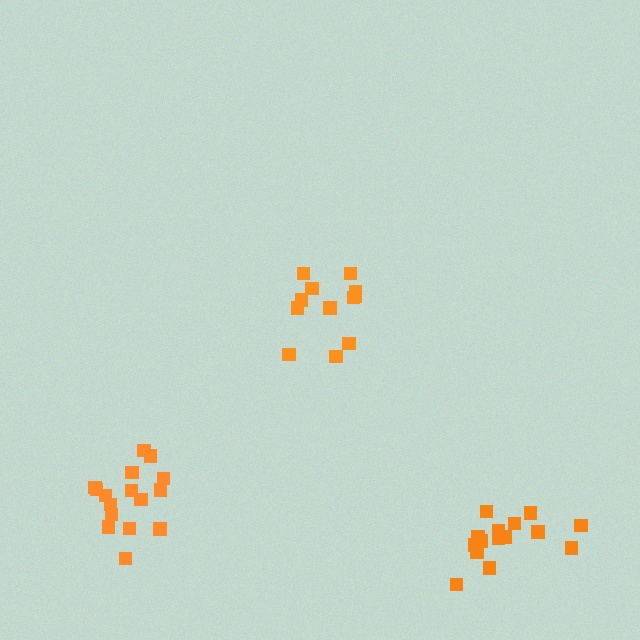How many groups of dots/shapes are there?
There are 3 groups.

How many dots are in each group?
Group 1: 12 dots, Group 2: 15 dots, Group 3: 16 dots (43 total).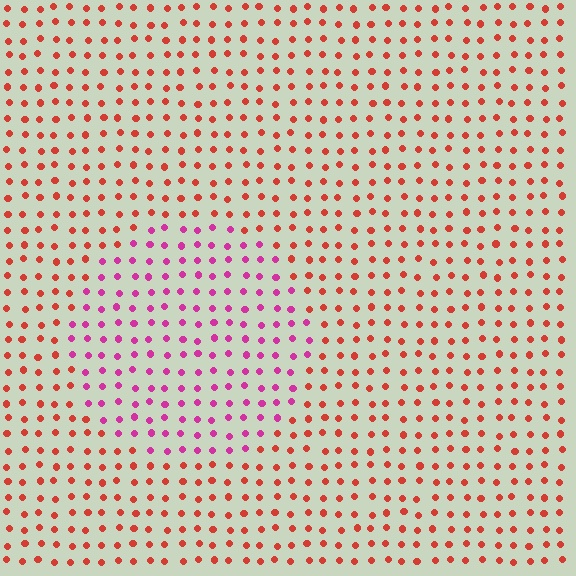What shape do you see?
I see a circle.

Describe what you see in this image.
The image is filled with small red elements in a uniform arrangement. A circle-shaped region is visible where the elements are tinted to a slightly different hue, forming a subtle color boundary.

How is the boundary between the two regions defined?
The boundary is defined purely by a slight shift in hue (about 46 degrees). Spacing, size, and orientation are identical on both sides.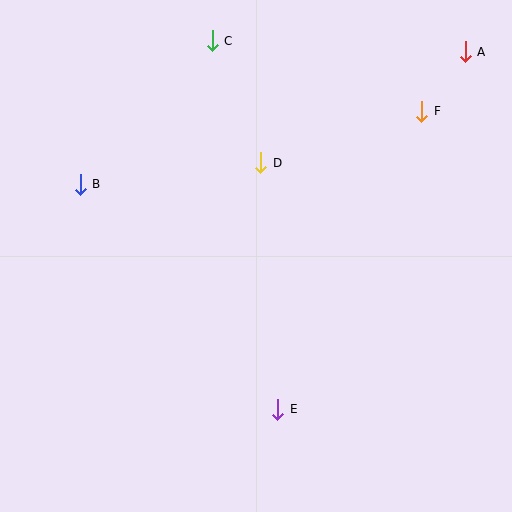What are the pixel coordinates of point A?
Point A is at (465, 52).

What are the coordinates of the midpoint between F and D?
The midpoint between F and D is at (341, 137).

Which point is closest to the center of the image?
Point D at (261, 163) is closest to the center.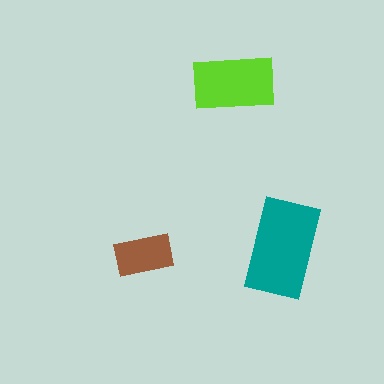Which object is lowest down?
The brown rectangle is bottommost.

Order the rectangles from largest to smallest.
the teal one, the lime one, the brown one.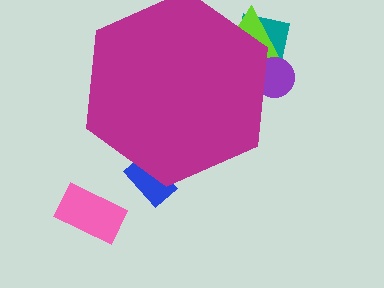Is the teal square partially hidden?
Yes, the teal square is partially hidden behind the magenta hexagon.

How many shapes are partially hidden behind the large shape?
4 shapes are partially hidden.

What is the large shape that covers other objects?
A magenta hexagon.